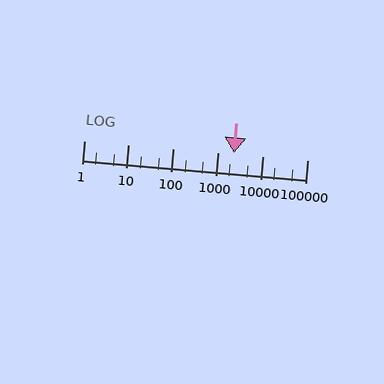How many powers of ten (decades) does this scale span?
The scale spans 5 decades, from 1 to 100000.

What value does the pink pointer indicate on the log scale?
The pointer indicates approximately 2300.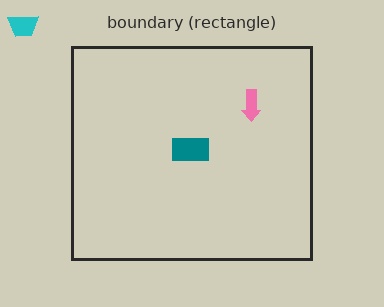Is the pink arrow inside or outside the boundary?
Inside.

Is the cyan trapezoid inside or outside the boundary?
Outside.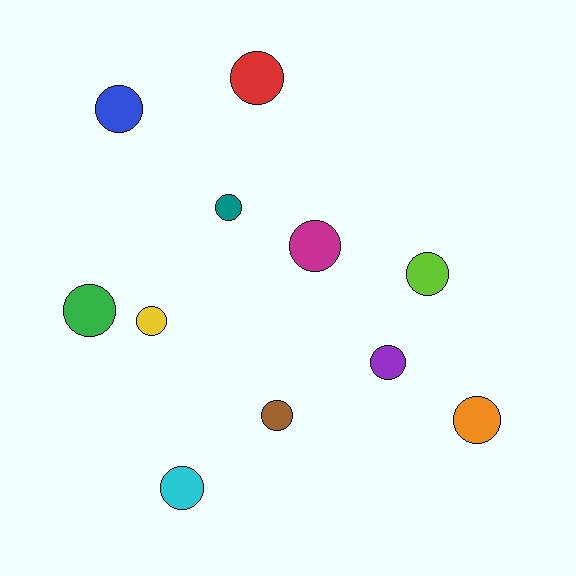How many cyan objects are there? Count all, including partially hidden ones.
There is 1 cyan object.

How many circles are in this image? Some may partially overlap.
There are 11 circles.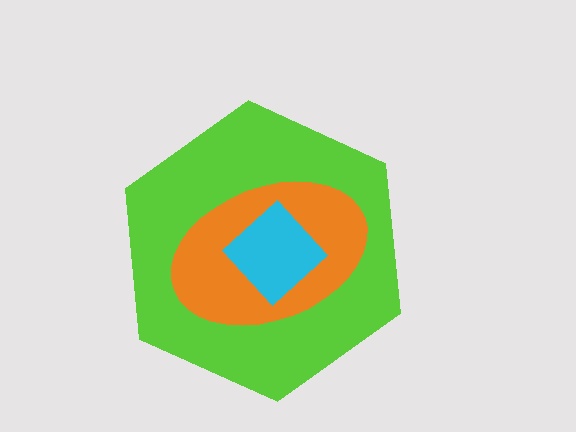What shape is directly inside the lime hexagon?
The orange ellipse.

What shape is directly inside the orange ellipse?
The cyan diamond.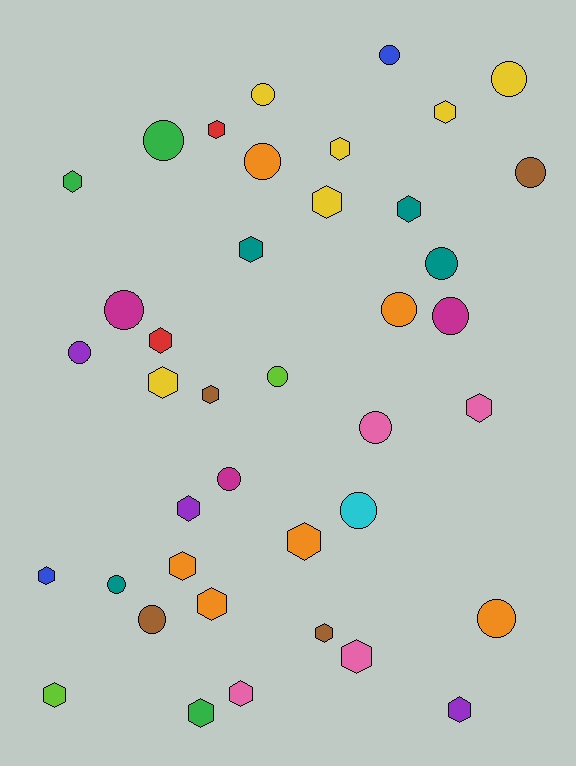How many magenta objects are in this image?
There are 3 magenta objects.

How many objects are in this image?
There are 40 objects.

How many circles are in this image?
There are 18 circles.